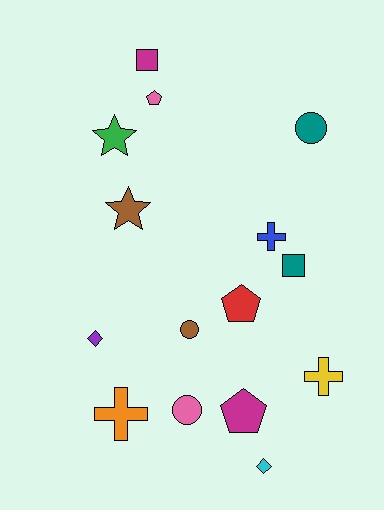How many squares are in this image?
There are 2 squares.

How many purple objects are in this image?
There is 1 purple object.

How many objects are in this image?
There are 15 objects.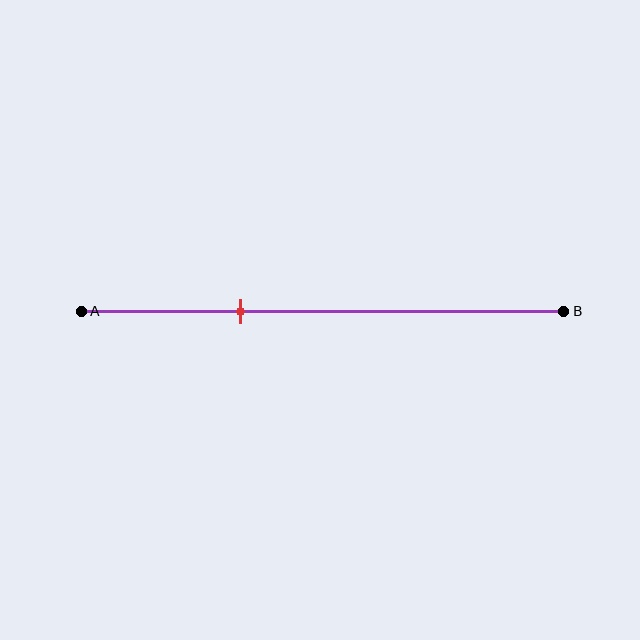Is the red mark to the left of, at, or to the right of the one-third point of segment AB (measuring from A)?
The red mark is approximately at the one-third point of segment AB.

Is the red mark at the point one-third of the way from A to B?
Yes, the mark is approximately at the one-third point.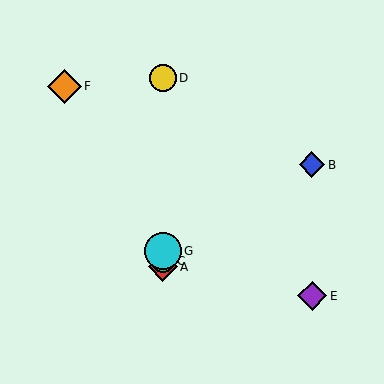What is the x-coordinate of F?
Object F is at x≈65.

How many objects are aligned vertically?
4 objects (A, C, D, G) are aligned vertically.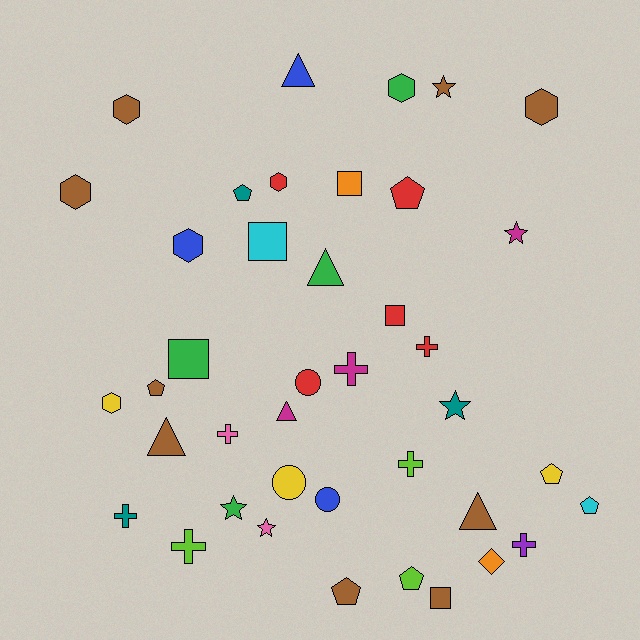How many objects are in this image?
There are 40 objects.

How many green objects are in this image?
There are 4 green objects.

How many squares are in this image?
There are 5 squares.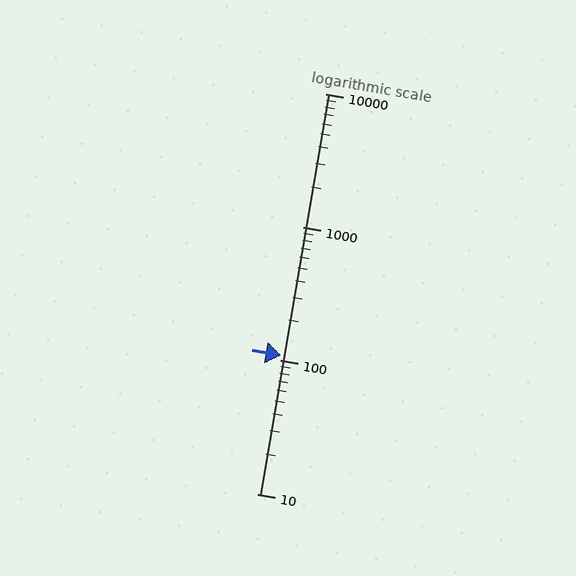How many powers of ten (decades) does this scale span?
The scale spans 3 decades, from 10 to 10000.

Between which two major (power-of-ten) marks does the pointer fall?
The pointer is between 100 and 1000.